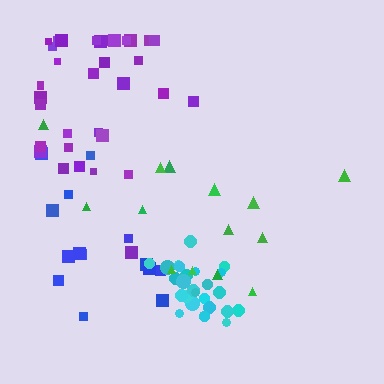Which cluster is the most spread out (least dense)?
Blue.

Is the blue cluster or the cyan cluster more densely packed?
Cyan.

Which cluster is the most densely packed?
Cyan.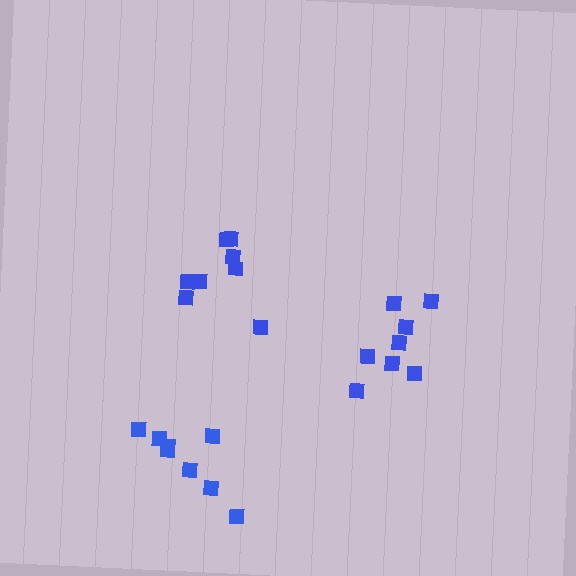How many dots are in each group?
Group 1: 8 dots, Group 2: 8 dots, Group 3: 8 dots (24 total).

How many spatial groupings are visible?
There are 3 spatial groupings.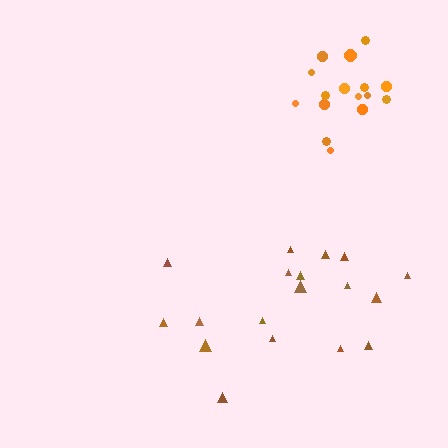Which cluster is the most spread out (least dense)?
Brown.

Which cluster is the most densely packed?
Orange.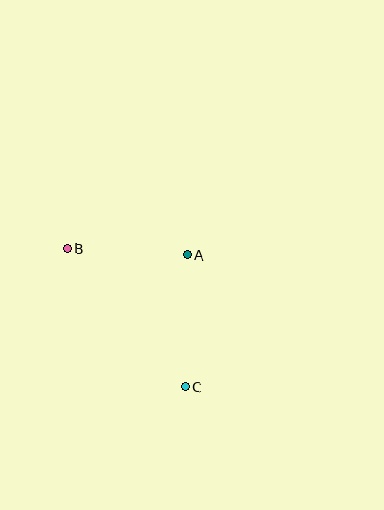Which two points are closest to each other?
Points A and B are closest to each other.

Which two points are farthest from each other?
Points B and C are farthest from each other.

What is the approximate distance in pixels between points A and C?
The distance between A and C is approximately 132 pixels.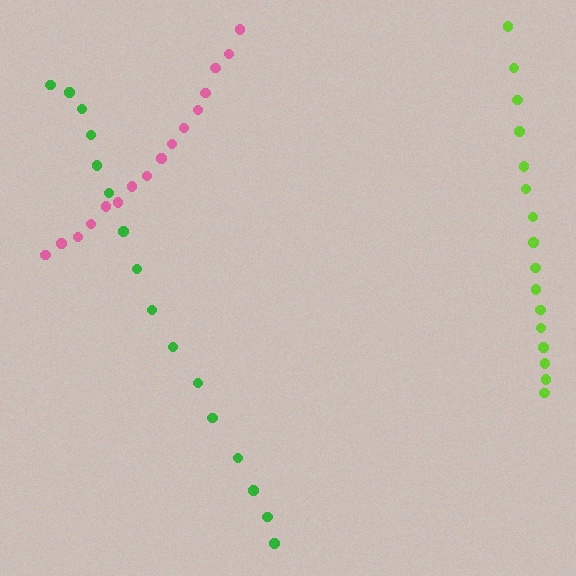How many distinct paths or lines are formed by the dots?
There are 3 distinct paths.